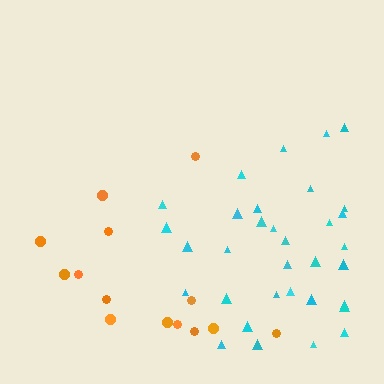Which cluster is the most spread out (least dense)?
Orange.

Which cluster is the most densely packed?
Cyan.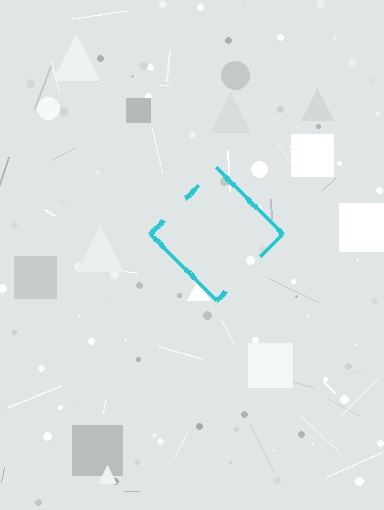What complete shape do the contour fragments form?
The contour fragments form a diamond.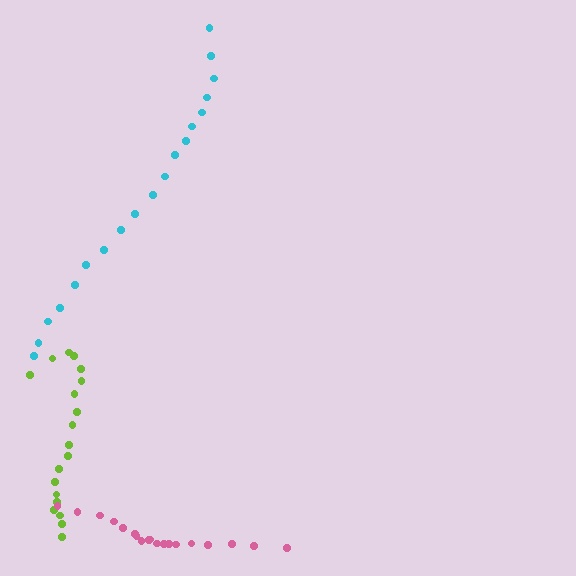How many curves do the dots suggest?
There are 3 distinct paths.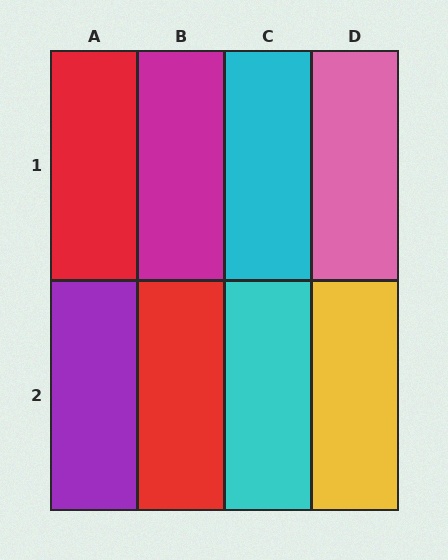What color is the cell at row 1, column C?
Cyan.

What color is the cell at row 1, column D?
Pink.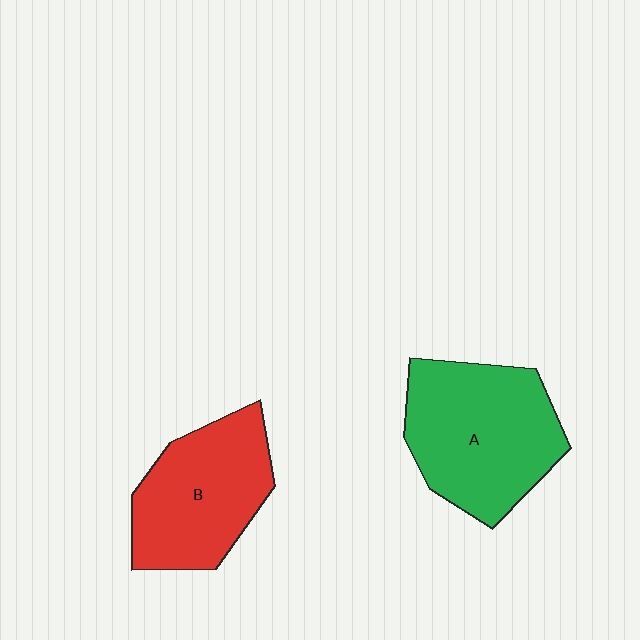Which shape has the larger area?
Shape A (green).